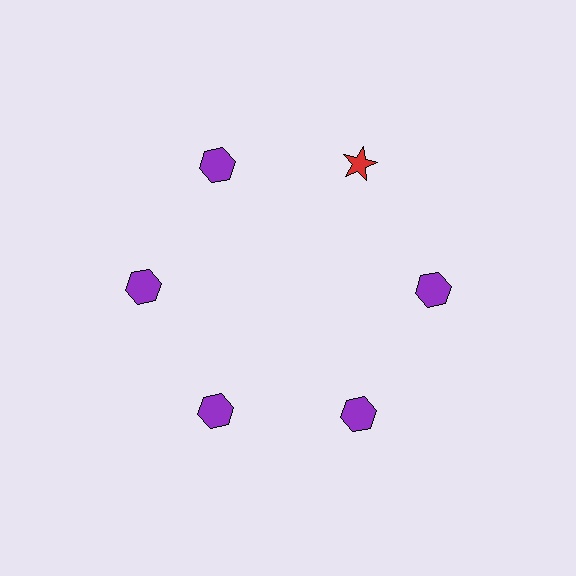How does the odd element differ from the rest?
It differs in both color (red instead of purple) and shape (star instead of hexagon).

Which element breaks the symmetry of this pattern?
The red star at roughly the 1 o'clock position breaks the symmetry. All other shapes are purple hexagons.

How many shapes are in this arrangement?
There are 6 shapes arranged in a ring pattern.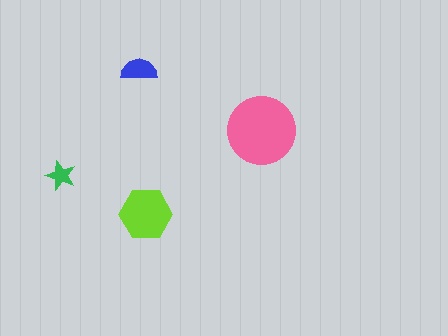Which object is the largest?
The pink circle.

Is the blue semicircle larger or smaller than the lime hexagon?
Smaller.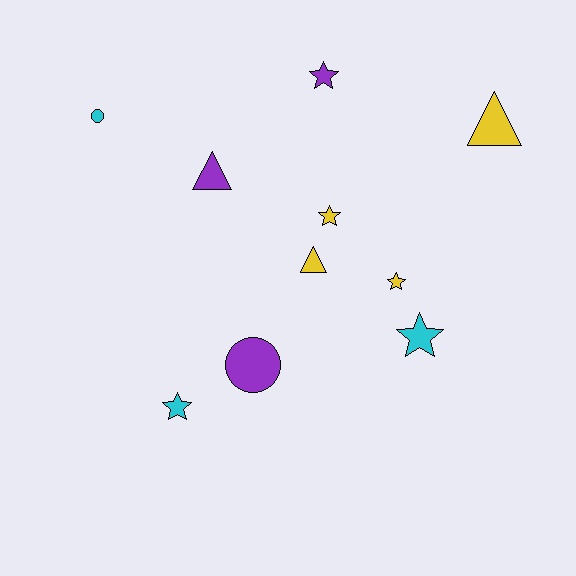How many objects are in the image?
There are 10 objects.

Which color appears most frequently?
Yellow, with 4 objects.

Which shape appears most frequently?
Star, with 5 objects.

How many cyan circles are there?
There is 1 cyan circle.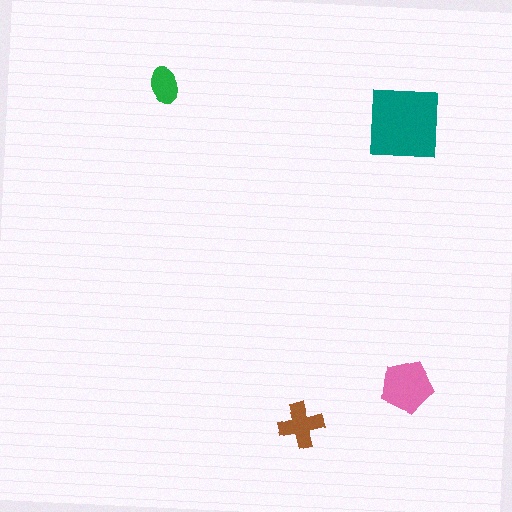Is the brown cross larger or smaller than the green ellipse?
Larger.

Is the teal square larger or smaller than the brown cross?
Larger.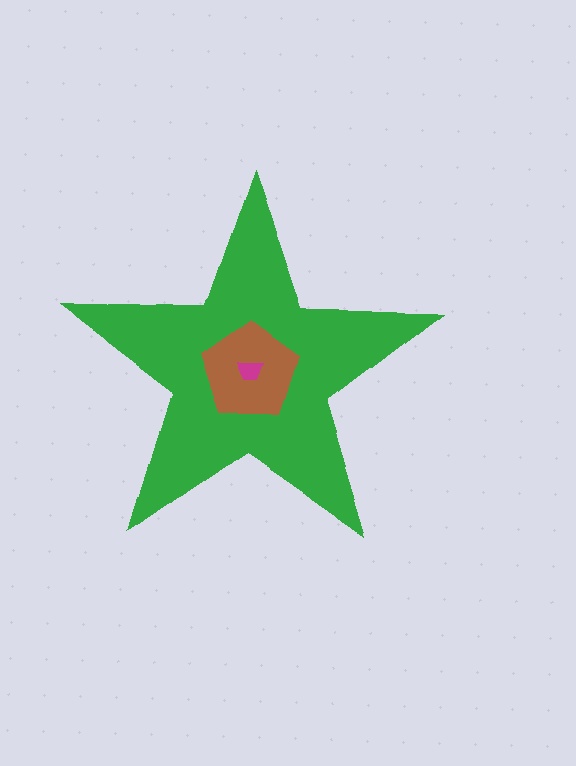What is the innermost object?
The magenta trapezoid.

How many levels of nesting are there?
3.